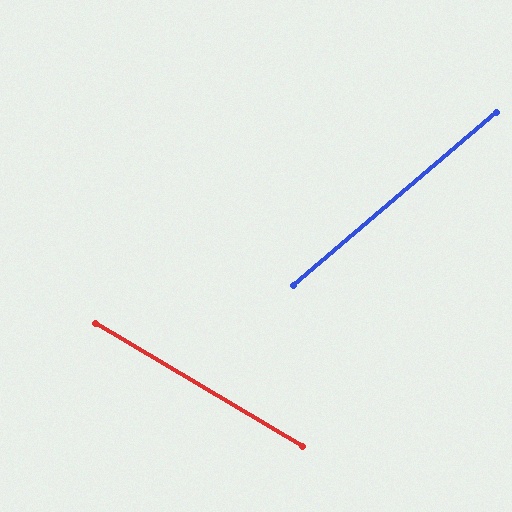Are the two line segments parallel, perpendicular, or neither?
Neither parallel nor perpendicular — they differ by about 71°.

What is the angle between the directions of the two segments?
Approximately 71 degrees.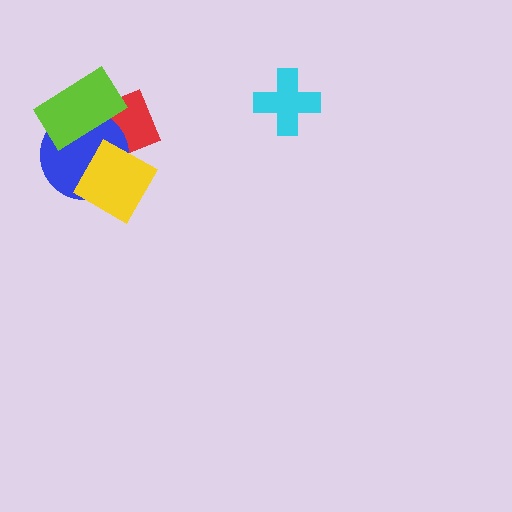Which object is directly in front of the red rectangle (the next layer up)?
The blue circle is directly in front of the red rectangle.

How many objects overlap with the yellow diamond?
2 objects overlap with the yellow diamond.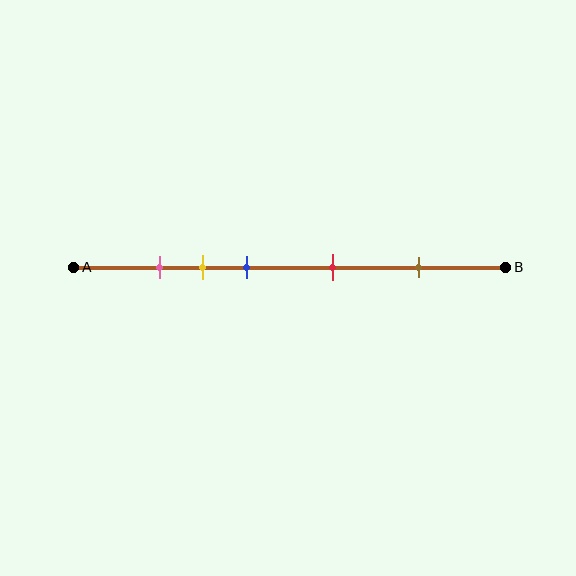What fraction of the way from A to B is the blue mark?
The blue mark is approximately 40% (0.4) of the way from A to B.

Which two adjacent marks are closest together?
The pink and yellow marks are the closest adjacent pair.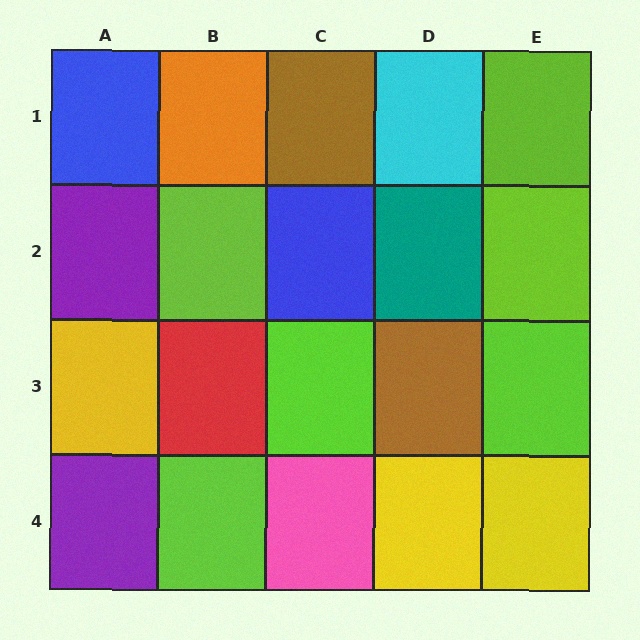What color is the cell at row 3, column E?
Lime.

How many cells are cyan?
1 cell is cyan.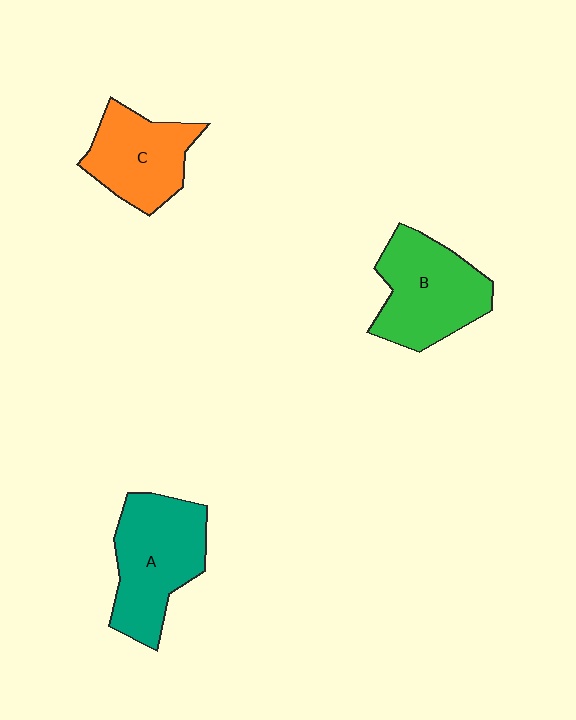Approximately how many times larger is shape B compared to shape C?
Approximately 1.2 times.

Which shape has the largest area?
Shape A (teal).